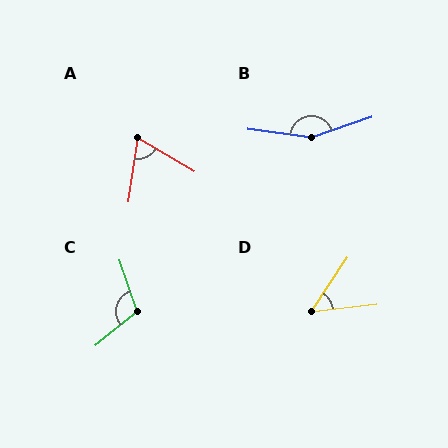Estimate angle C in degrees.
Approximately 110 degrees.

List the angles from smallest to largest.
D (50°), A (68°), C (110°), B (154°).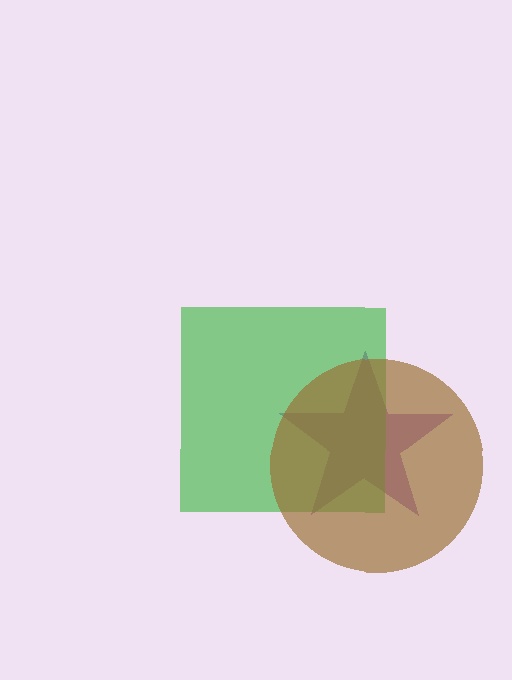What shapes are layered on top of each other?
The layered shapes are: a purple star, a green square, a brown circle.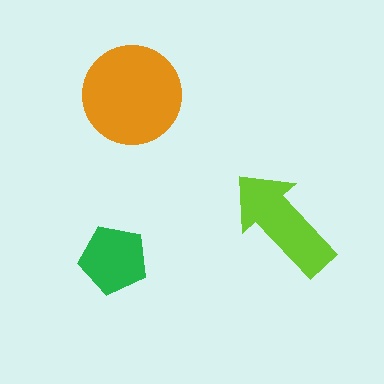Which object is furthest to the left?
The green pentagon is leftmost.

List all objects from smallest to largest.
The green pentagon, the lime arrow, the orange circle.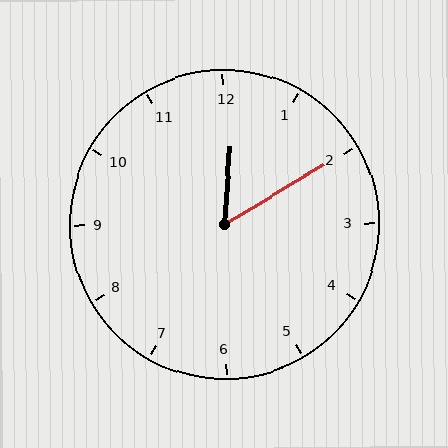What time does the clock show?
12:10.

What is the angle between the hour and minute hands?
Approximately 55 degrees.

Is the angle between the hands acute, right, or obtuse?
It is acute.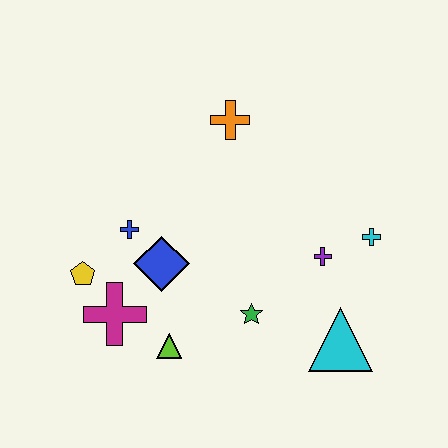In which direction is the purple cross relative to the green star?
The purple cross is to the right of the green star.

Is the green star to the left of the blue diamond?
No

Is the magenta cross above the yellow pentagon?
No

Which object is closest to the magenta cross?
The yellow pentagon is closest to the magenta cross.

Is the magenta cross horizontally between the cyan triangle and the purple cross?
No